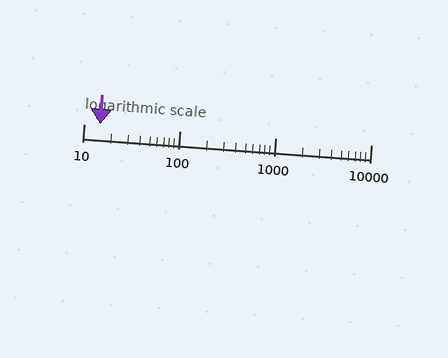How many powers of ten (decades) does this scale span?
The scale spans 3 decades, from 10 to 10000.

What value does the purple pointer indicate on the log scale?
The pointer indicates approximately 15.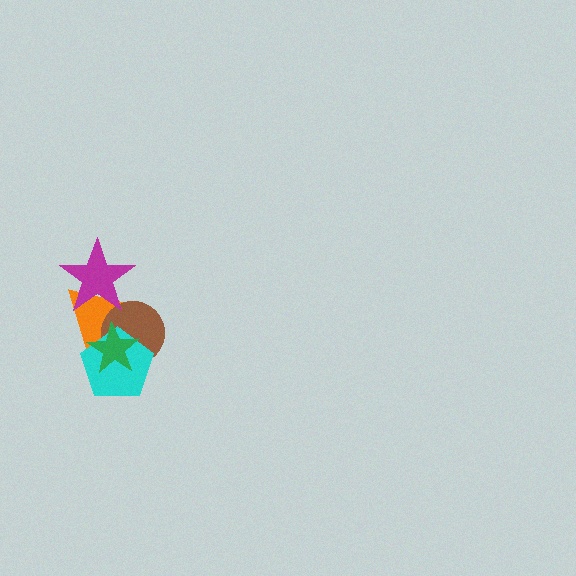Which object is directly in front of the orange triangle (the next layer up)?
The brown circle is directly in front of the orange triangle.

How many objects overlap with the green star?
3 objects overlap with the green star.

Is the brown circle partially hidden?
Yes, it is partially covered by another shape.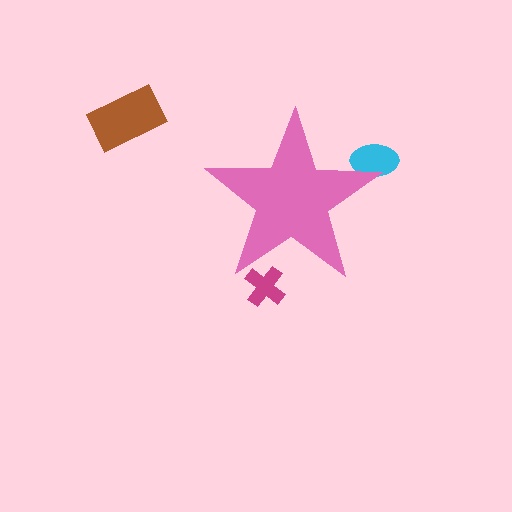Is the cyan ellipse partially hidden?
Yes, the cyan ellipse is partially hidden behind the pink star.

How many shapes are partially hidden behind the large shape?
2 shapes are partially hidden.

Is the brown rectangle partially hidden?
No, the brown rectangle is fully visible.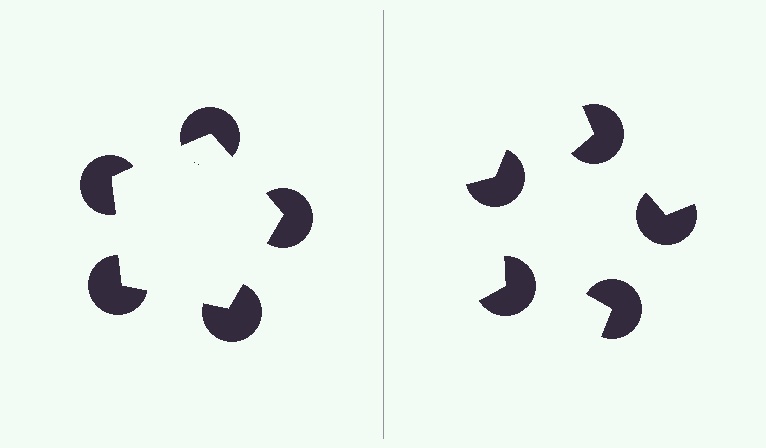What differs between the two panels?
The pac-man discs are positioned identically on both sides; only the wedge orientations differ. On the left they align to a pentagon; on the right they are misaligned.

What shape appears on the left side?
An illusory pentagon.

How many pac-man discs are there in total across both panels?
10 — 5 on each side.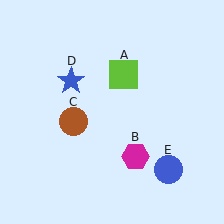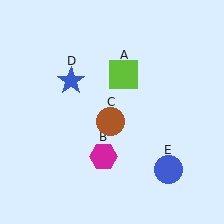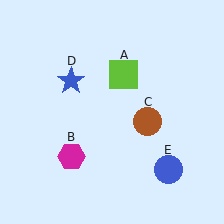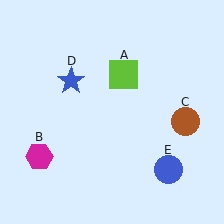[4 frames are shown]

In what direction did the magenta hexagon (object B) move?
The magenta hexagon (object B) moved left.